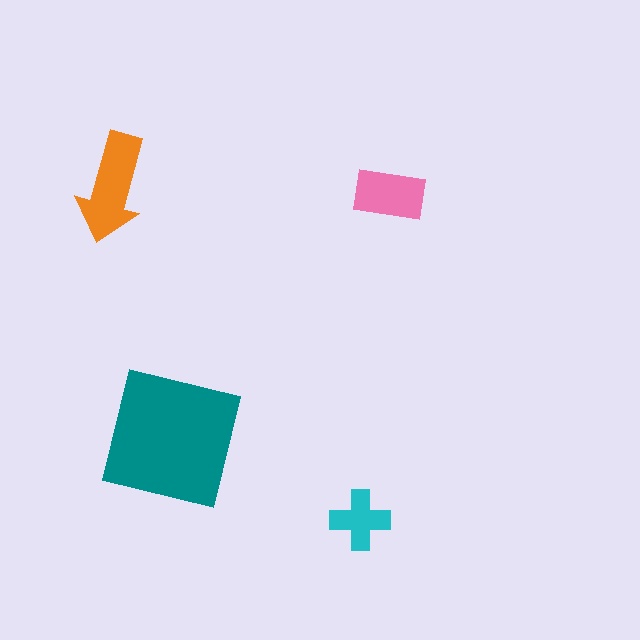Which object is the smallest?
The cyan cross.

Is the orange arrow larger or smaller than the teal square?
Smaller.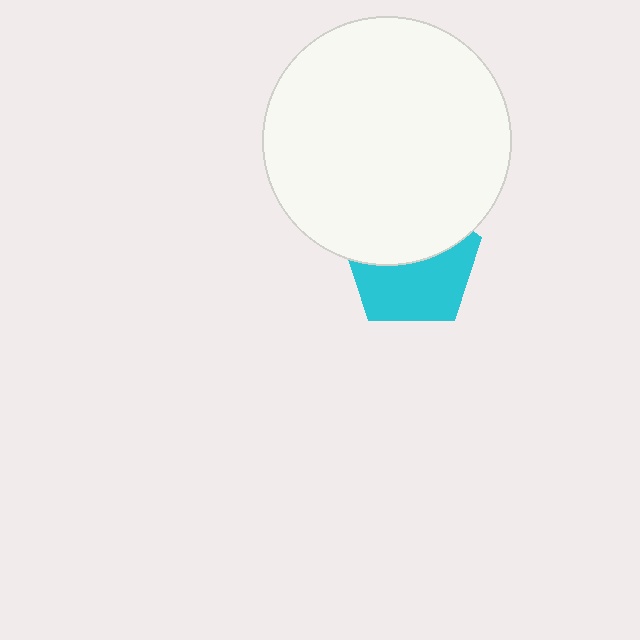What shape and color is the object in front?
The object in front is a white circle.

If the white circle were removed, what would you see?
You would see the complete cyan pentagon.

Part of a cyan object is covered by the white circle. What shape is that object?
It is a pentagon.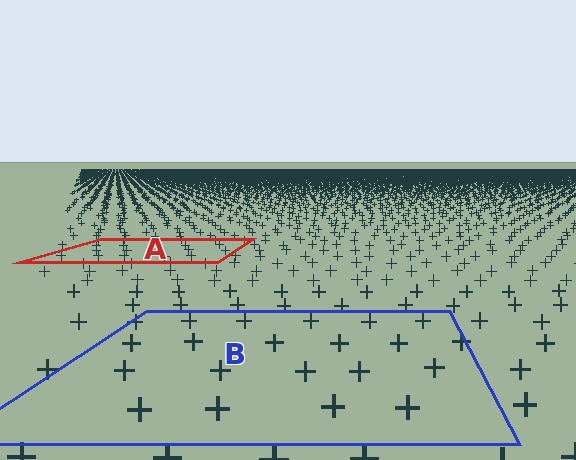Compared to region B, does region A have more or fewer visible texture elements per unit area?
Region A has more texture elements per unit area — they are packed more densely because it is farther away.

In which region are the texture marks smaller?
The texture marks are smaller in region A, because it is farther away.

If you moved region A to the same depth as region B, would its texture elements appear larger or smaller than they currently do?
They would appear larger. At a closer depth, the same texture elements are projected at a bigger on-screen size.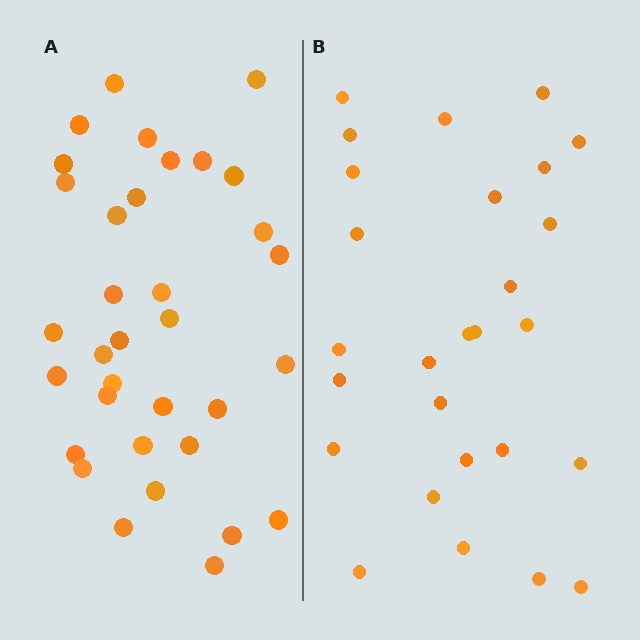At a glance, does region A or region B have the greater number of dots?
Region A (the left region) has more dots.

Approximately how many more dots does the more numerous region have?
Region A has roughly 8 or so more dots than region B.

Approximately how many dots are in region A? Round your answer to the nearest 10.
About 30 dots. (The exact count is 34, which rounds to 30.)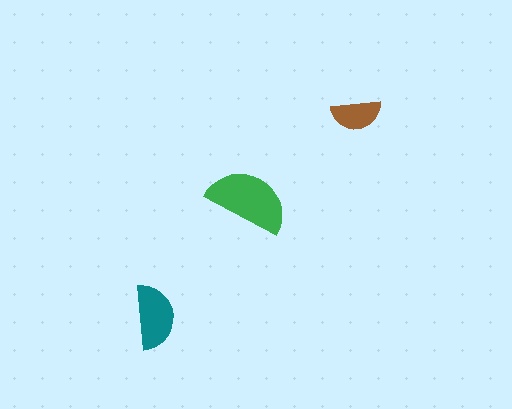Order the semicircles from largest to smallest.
the green one, the teal one, the brown one.